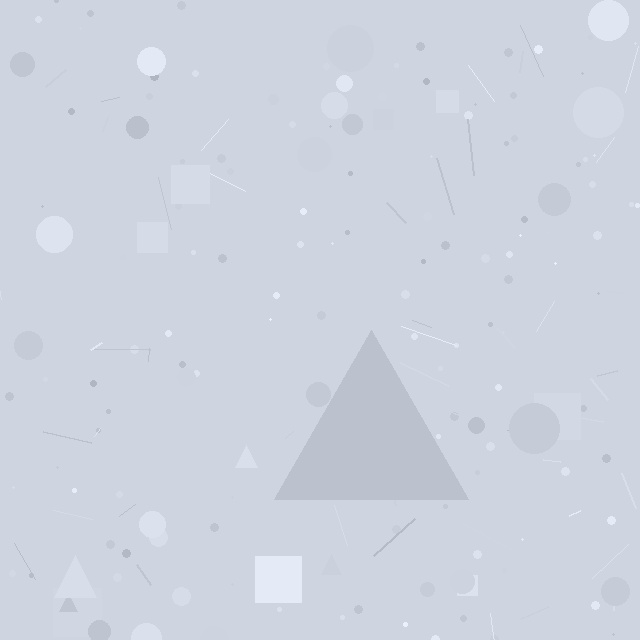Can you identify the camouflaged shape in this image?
The camouflaged shape is a triangle.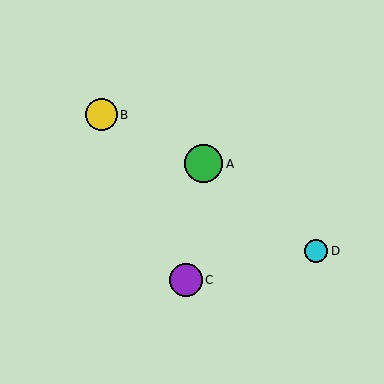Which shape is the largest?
The green circle (labeled A) is the largest.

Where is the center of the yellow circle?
The center of the yellow circle is at (101, 115).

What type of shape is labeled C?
Shape C is a purple circle.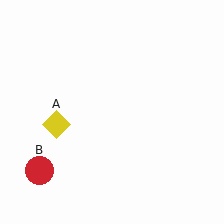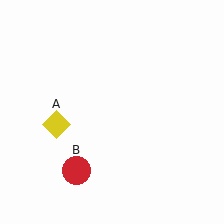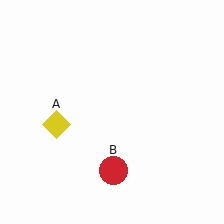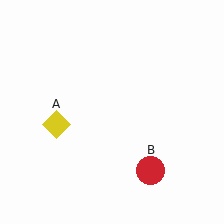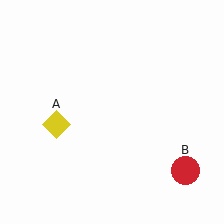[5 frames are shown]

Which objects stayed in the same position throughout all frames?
Yellow diamond (object A) remained stationary.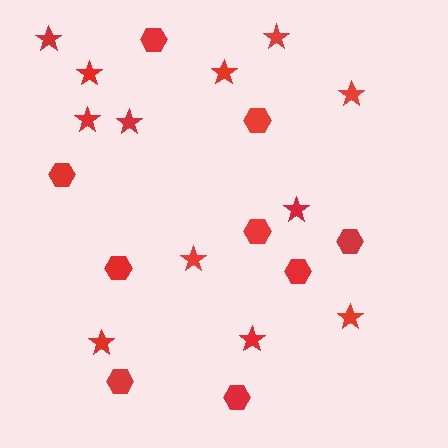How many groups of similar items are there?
There are 2 groups: one group of hexagons (9) and one group of stars (12).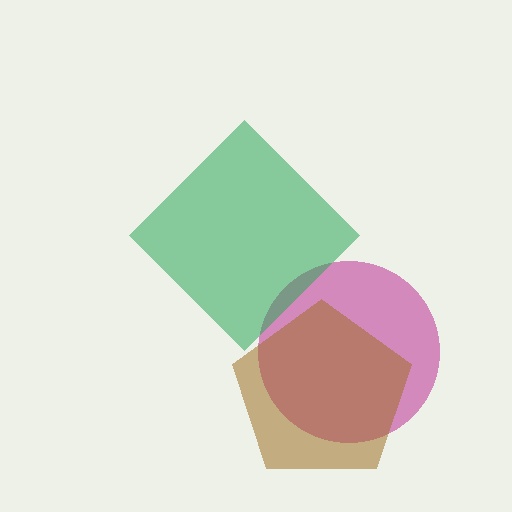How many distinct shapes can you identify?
There are 3 distinct shapes: a magenta circle, a brown pentagon, a green diamond.